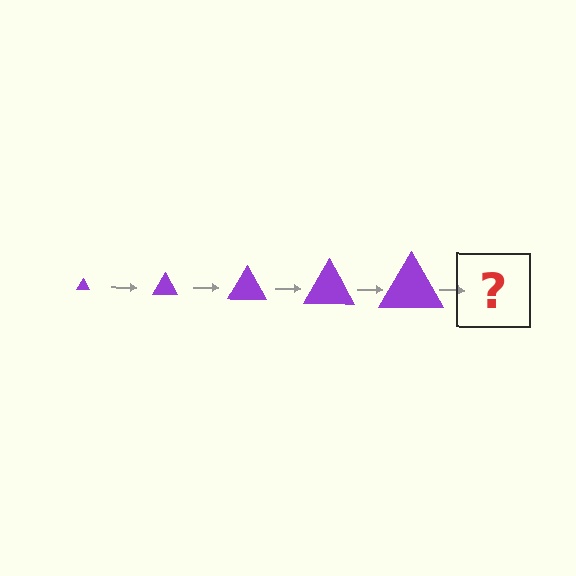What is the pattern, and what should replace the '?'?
The pattern is that the triangle gets progressively larger each step. The '?' should be a purple triangle, larger than the previous one.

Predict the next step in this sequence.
The next step is a purple triangle, larger than the previous one.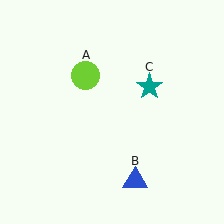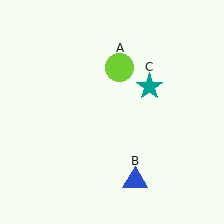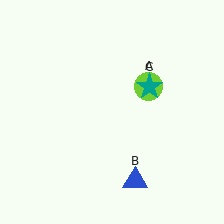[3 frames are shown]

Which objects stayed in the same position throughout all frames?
Blue triangle (object B) and teal star (object C) remained stationary.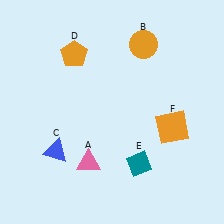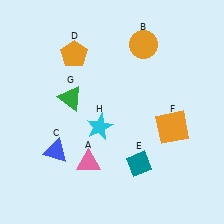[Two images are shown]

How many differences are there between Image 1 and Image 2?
There are 2 differences between the two images.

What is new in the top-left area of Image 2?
A green triangle (G) was added in the top-left area of Image 2.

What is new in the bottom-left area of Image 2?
A cyan star (H) was added in the bottom-left area of Image 2.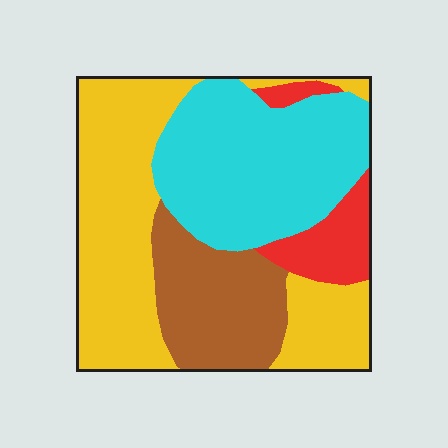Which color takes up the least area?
Red, at roughly 10%.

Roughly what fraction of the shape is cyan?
Cyan covers around 30% of the shape.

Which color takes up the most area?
Yellow, at roughly 40%.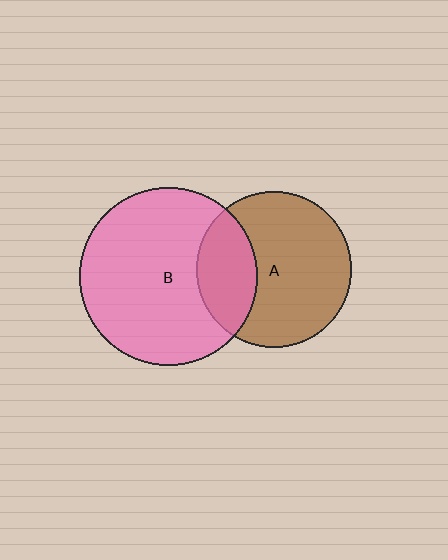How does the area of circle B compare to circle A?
Approximately 1.3 times.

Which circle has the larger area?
Circle B (pink).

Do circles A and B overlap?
Yes.